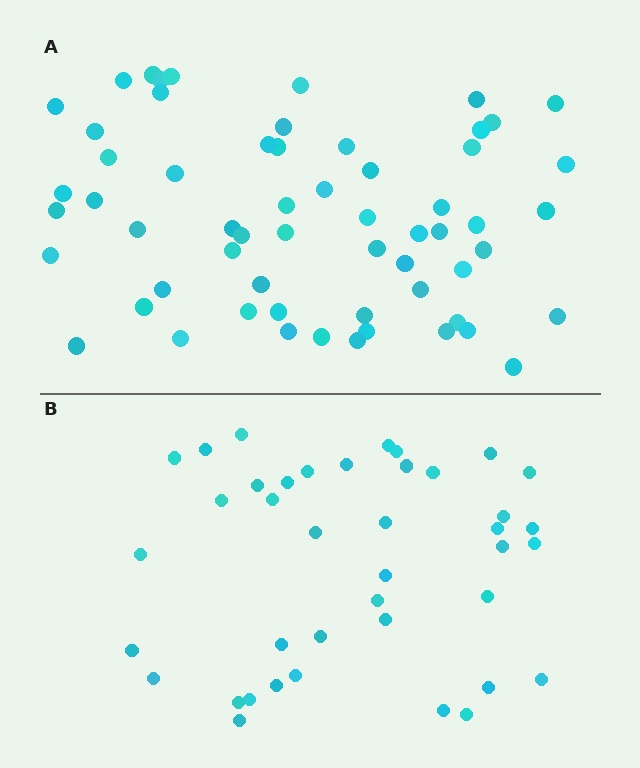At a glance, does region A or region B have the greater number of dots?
Region A (the top region) has more dots.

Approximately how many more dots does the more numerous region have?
Region A has approximately 20 more dots than region B.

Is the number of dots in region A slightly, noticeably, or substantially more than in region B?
Region A has substantially more. The ratio is roughly 1.5 to 1.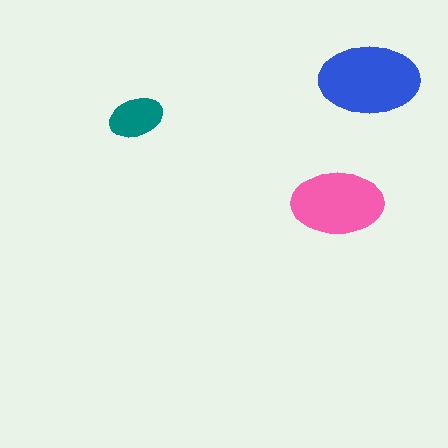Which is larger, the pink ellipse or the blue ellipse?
The blue one.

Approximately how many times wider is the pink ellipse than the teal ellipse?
About 1.5 times wider.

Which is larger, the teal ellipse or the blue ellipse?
The blue one.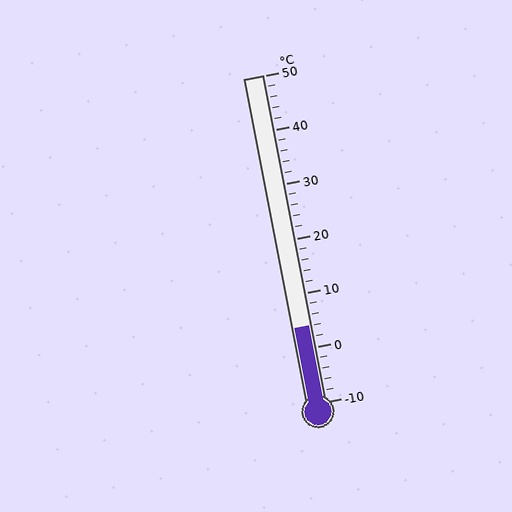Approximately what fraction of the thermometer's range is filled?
The thermometer is filled to approximately 25% of its range.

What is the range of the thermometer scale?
The thermometer scale ranges from -10°C to 50°C.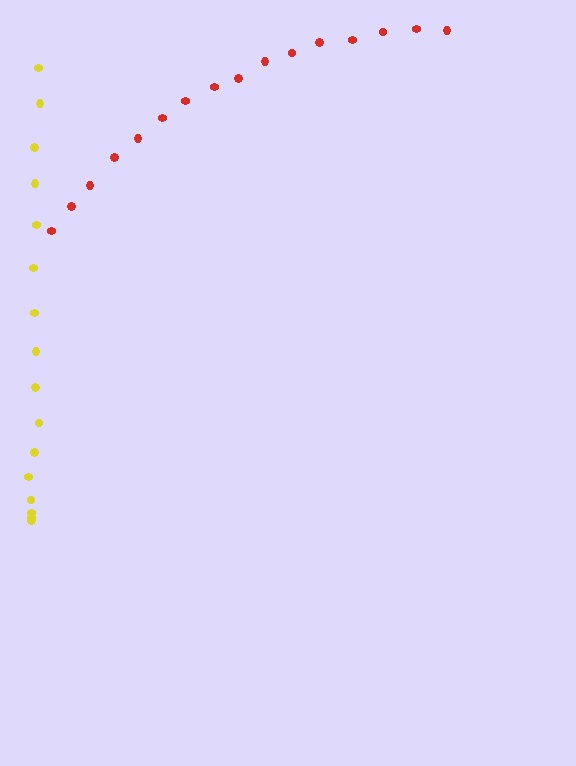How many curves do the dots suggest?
There are 2 distinct paths.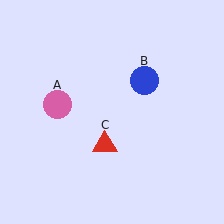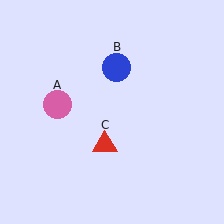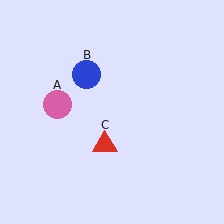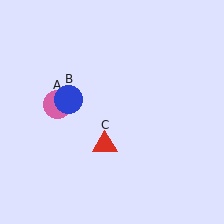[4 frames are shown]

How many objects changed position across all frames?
1 object changed position: blue circle (object B).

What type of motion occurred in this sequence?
The blue circle (object B) rotated counterclockwise around the center of the scene.